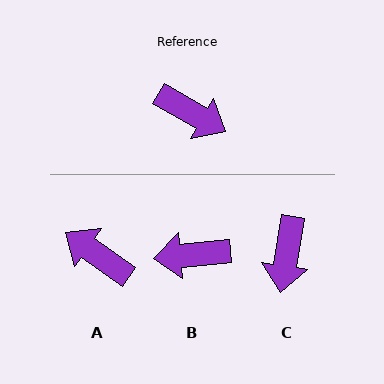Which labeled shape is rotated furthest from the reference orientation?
A, about 175 degrees away.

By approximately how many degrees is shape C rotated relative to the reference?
Approximately 69 degrees clockwise.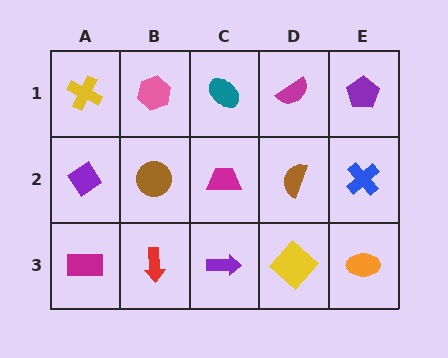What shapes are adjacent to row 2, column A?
A yellow cross (row 1, column A), a magenta rectangle (row 3, column A), a brown circle (row 2, column B).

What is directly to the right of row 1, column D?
A purple pentagon.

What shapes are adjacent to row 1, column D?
A brown semicircle (row 2, column D), a teal ellipse (row 1, column C), a purple pentagon (row 1, column E).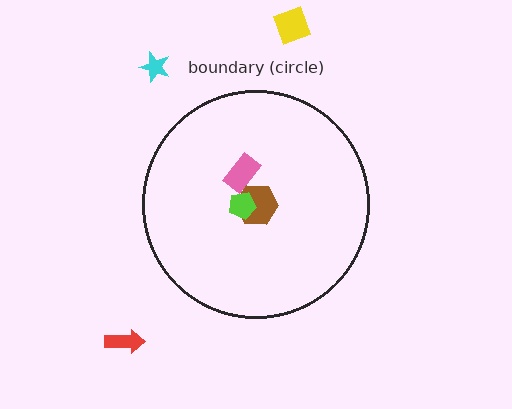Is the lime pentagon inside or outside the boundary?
Inside.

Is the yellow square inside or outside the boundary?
Outside.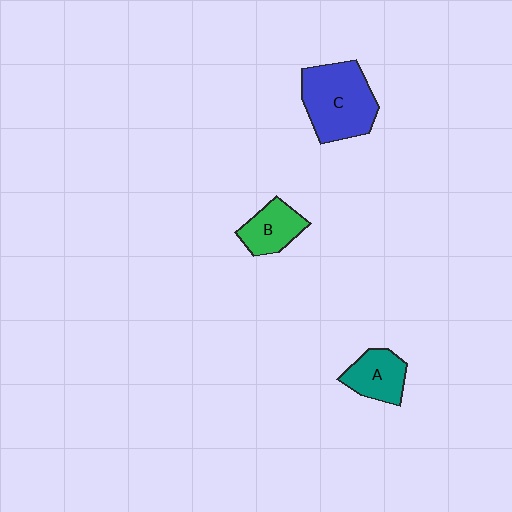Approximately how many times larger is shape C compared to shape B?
Approximately 1.9 times.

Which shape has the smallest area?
Shape B (green).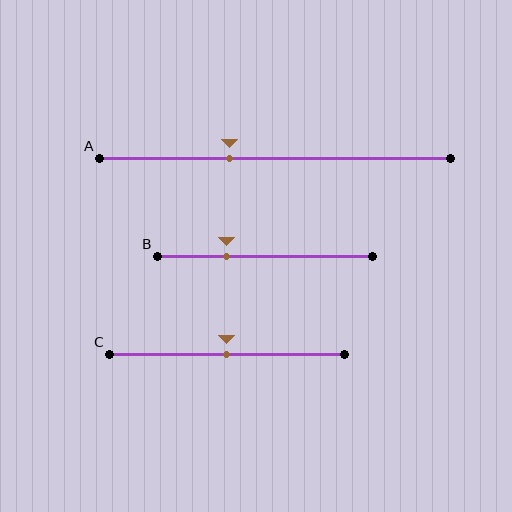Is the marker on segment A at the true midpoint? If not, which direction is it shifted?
No, the marker on segment A is shifted to the left by about 13% of the segment length.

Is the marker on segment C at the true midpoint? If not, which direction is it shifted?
Yes, the marker on segment C is at the true midpoint.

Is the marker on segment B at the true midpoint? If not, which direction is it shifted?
No, the marker on segment B is shifted to the left by about 18% of the segment length.